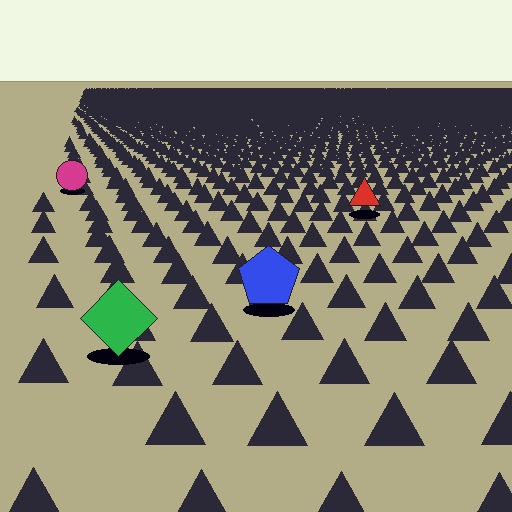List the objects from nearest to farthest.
From nearest to farthest: the green diamond, the blue pentagon, the red triangle, the magenta circle.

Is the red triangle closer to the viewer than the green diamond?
No. The green diamond is closer — you can tell from the texture gradient: the ground texture is coarser near it.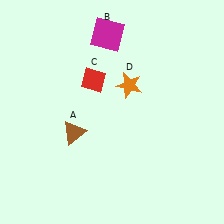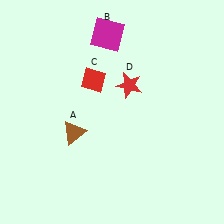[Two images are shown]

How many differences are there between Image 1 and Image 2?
There is 1 difference between the two images.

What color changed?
The star (D) changed from orange in Image 1 to red in Image 2.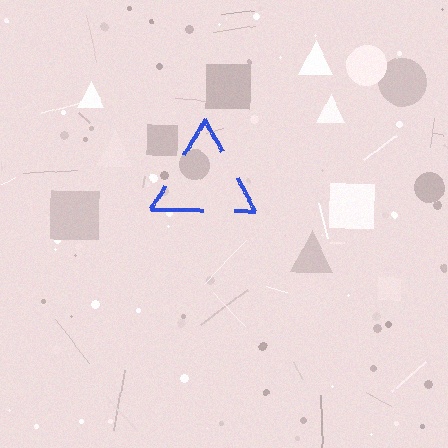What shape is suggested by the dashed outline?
The dashed outline suggests a triangle.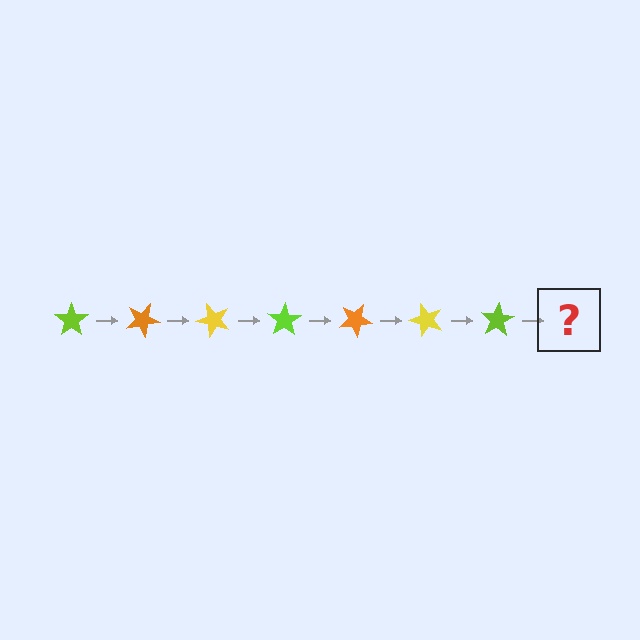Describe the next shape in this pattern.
It should be an orange star, rotated 175 degrees from the start.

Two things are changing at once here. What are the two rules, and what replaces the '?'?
The two rules are that it rotates 25 degrees each step and the color cycles through lime, orange, and yellow. The '?' should be an orange star, rotated 175 degrees from the start.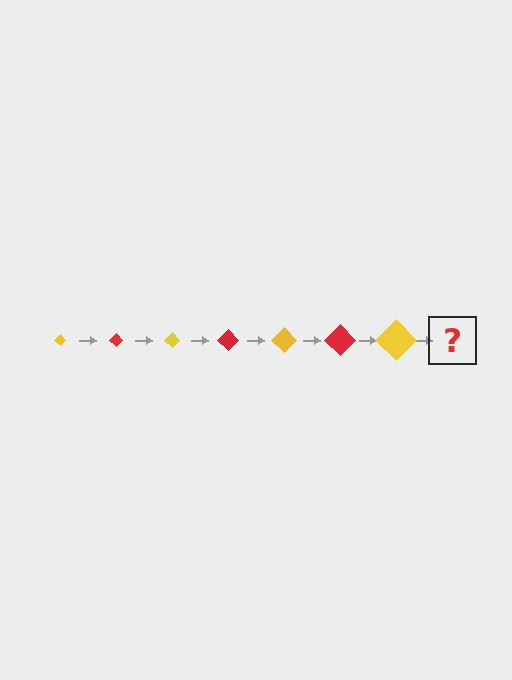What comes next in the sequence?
The next element should be a red diamond, larger than the previous one.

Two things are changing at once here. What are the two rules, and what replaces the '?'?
The two rules are that the diamond grows larger each step and the color cycles through yellow and red. The '?' should be a red diamond, larger than the previous one.